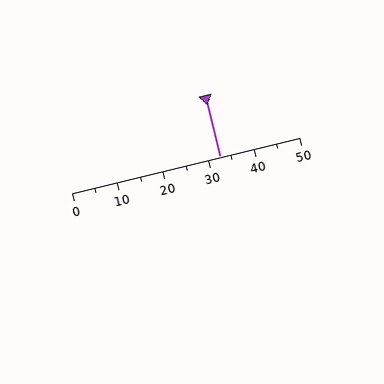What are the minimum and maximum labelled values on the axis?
The axis runs from 0 to 50.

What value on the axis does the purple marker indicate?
The marker indicates approximately 32.5.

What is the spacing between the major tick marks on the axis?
The major ticks are spaced 10 apart.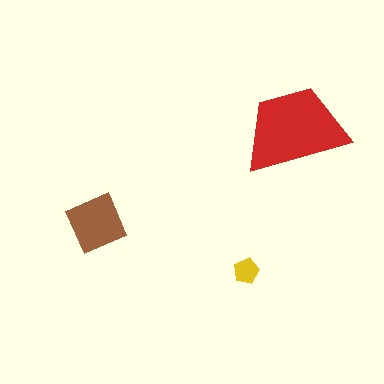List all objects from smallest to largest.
The yellow pentagon, the brown square, the red trapezoid.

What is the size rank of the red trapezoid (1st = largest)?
1st.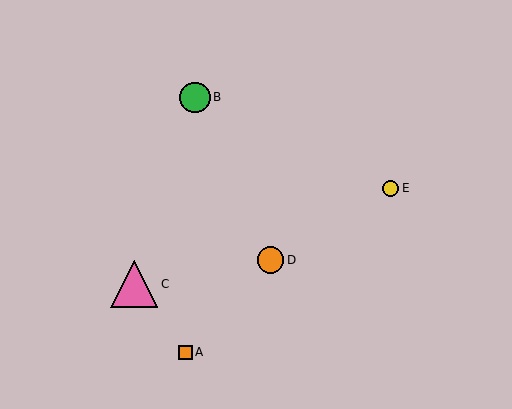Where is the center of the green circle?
The center of the green circle is at (195, 97).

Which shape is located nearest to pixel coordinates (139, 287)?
The pink triangle (labeled C) at (134, 284) is nearest to that location.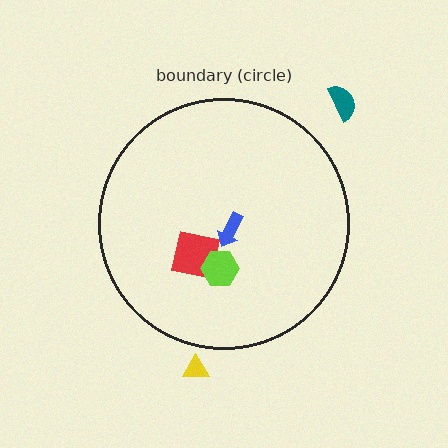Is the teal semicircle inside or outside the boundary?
Outside.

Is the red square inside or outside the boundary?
Inside.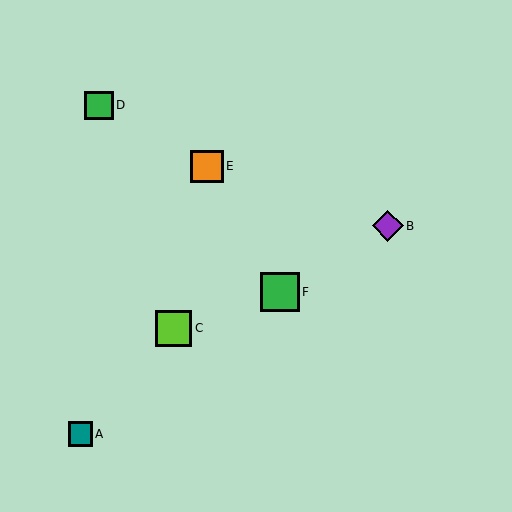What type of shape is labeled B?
Shape B is a purple diamond.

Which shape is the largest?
The green square (labeled F) is the largest.